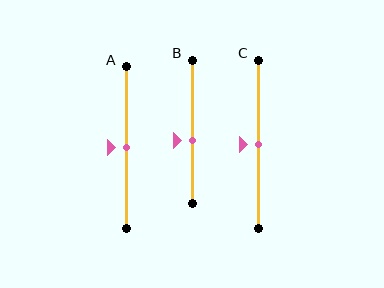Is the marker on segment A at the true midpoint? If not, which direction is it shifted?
Yes, the marker on segment A is at the true midpoint.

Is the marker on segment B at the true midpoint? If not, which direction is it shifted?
No, the marker on segment B is shifted downward by about 6% of the segment length.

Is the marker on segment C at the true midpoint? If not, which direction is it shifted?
Yes, the marker on segment C is at the true midpoint.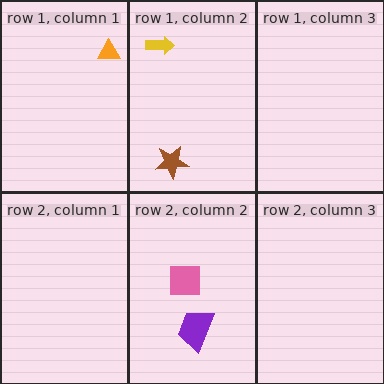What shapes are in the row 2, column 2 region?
The pink square, the purple trapezoid.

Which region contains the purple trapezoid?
The row 2, column 2 region.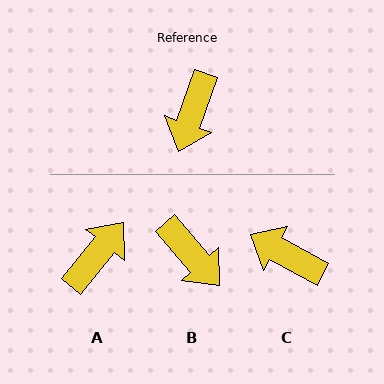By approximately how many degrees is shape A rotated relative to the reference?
Approximately 160 degrees counter-clockwise.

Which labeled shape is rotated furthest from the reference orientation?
A, about 160 degrees away.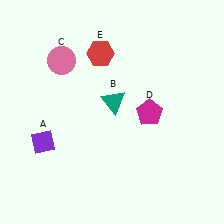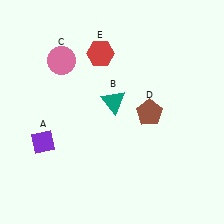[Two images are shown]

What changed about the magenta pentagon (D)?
In Image 1, D is magenta. In Image 2, it changed to brown.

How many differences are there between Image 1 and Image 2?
There is 1 difference between the two images.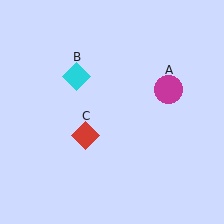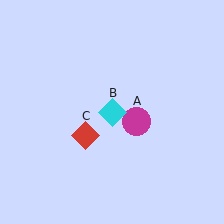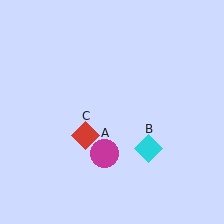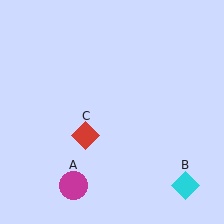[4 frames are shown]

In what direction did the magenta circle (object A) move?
The magenta circle (object A) moved down and to the left.